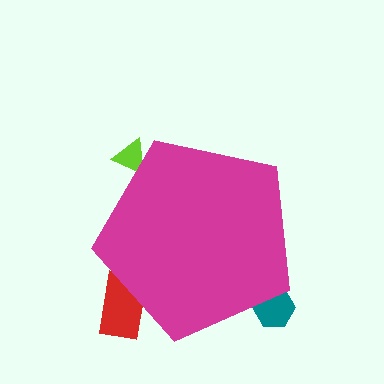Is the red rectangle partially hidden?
Yes, the red rectangle is partially hidden behind the magenta pentagon.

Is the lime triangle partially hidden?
Yes, the lime triangle is partially hidden behind the magenta pentagon.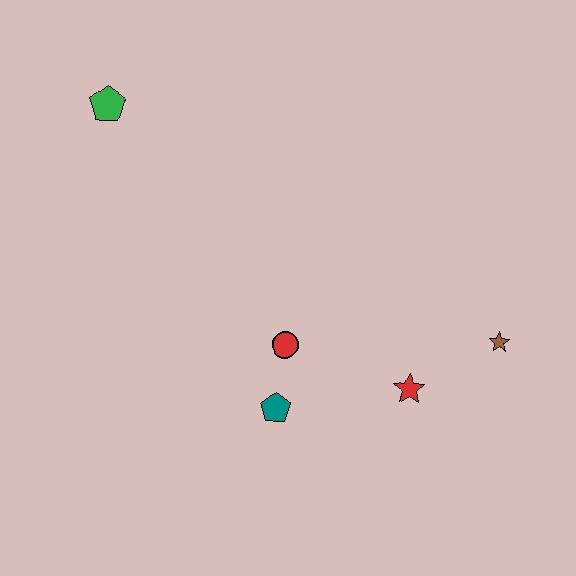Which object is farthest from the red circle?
The green pentagon is farthest from the red circle.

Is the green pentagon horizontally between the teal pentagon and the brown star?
No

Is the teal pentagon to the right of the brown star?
No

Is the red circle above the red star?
Yes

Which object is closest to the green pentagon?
The red circle is closest to the green pentagon.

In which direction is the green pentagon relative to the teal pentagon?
The green pentagon is above the teal pentagon.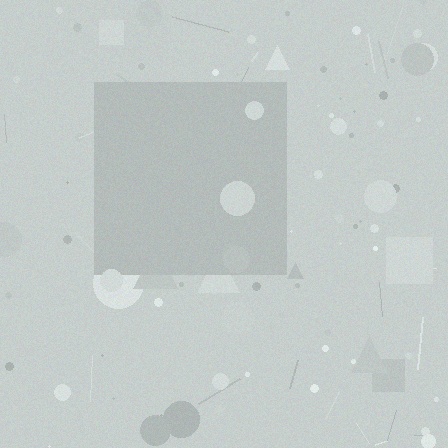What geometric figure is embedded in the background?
A square is embedded in the background.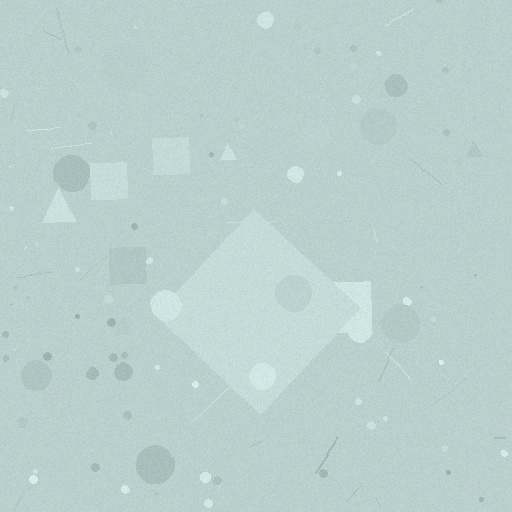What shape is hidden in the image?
A diamond is hidden in the image.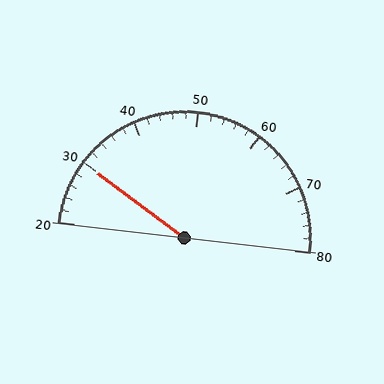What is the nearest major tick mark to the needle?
The nearest major tick mark is 30.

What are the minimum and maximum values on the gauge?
The gauge ranges from 20 to 80.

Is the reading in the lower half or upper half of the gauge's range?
The reading is in the lower half of the range (20 to 80).